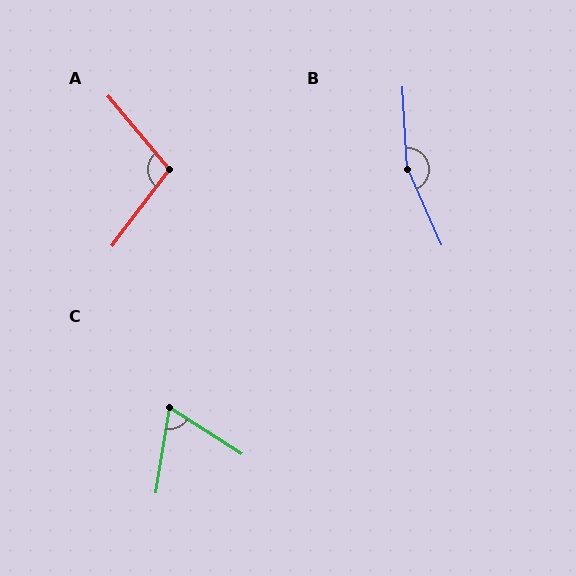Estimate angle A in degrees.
Approximately 103 degrees.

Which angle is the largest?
B, at approximately 159 degrees.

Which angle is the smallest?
C, at approximately 67 degrees.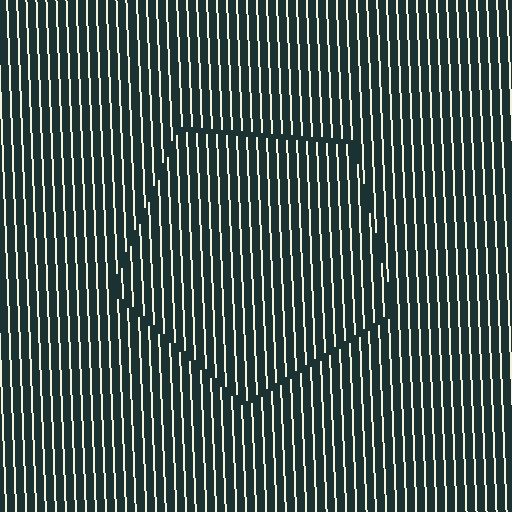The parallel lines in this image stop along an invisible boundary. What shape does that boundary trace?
An illusory pentagon. The interior of the shape contains the same grating, shifted by half a period — the contour is defined by the phase discontinuity where line-ends from the inner and outer gratings abut.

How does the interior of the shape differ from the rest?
The interior of the shape contains the same grating, shifted by half a period — the contour is defined by the phase discontinuity where line-ends from the inner and outer gratings abut.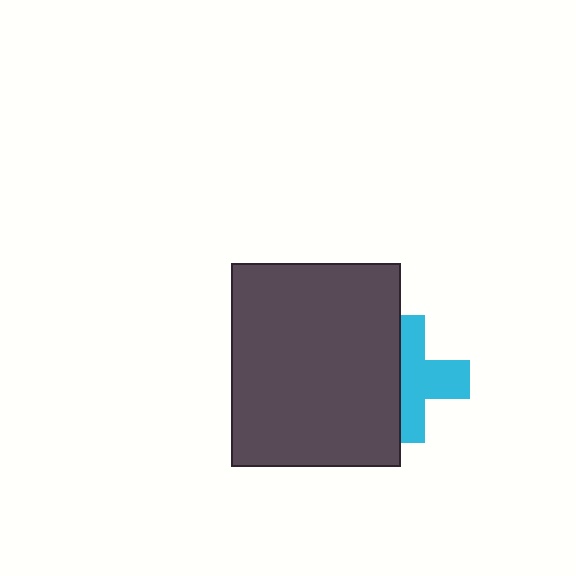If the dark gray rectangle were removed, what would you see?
You would see the complete cyan cross.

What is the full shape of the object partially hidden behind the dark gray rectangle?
The partially hidden object is a cyan cross.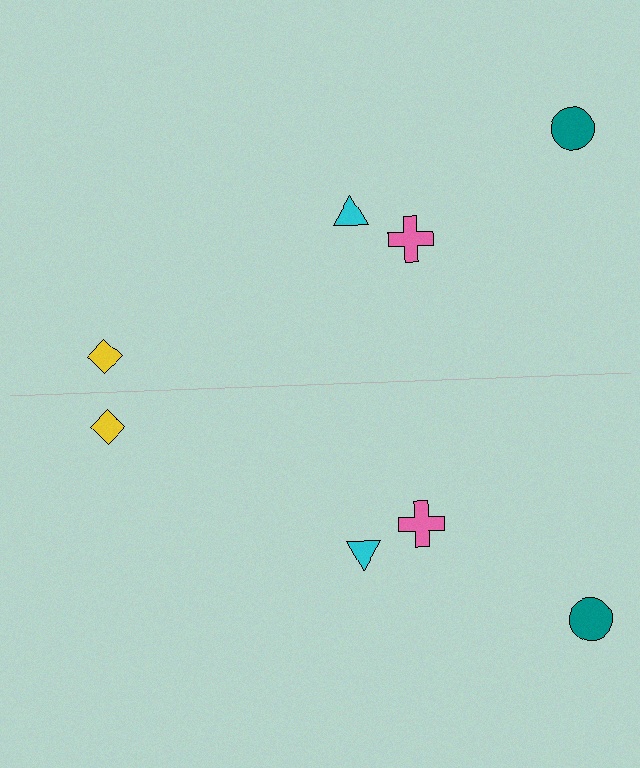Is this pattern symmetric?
Yes, this pattern has bilateral (reflection) symmetry.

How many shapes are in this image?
There are 8 shapes in this image.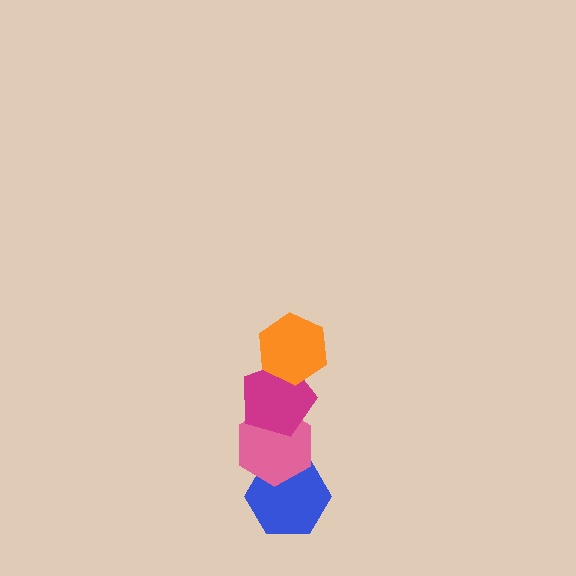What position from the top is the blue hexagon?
The blue hexagon is 4th from the top.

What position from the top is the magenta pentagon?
The magenta pentagon is 2nd from the top.